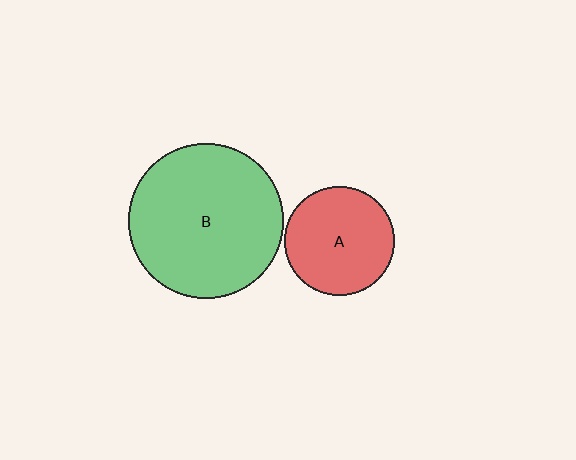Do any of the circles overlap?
No, none of the circles overlap.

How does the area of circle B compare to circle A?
Approximately 2.0 times.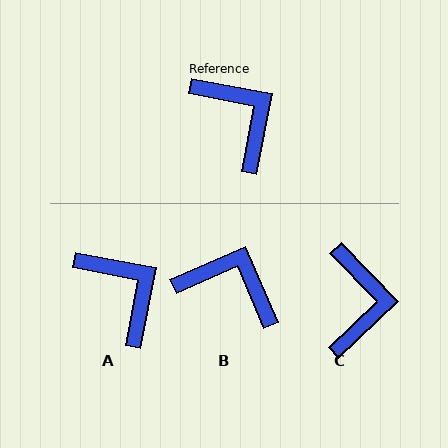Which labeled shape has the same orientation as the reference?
A.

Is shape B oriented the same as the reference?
No, it is off by about 34 degrees.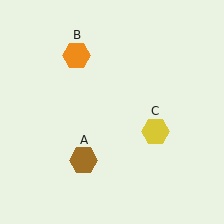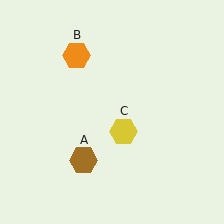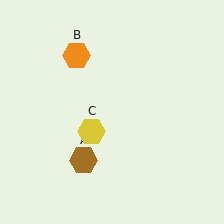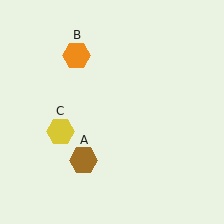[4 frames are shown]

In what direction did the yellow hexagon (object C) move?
The yellow hexagon (object C) moved left.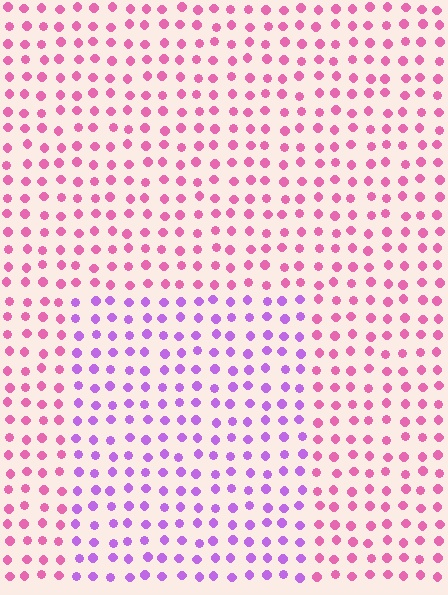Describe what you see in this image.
The image is filled with small pink elements in a uniform arrangement. A rectangle-shaped region is visible where the elements are tinted to a slightly different hue, forming a subtle color boundary.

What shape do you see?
I see a rectangle.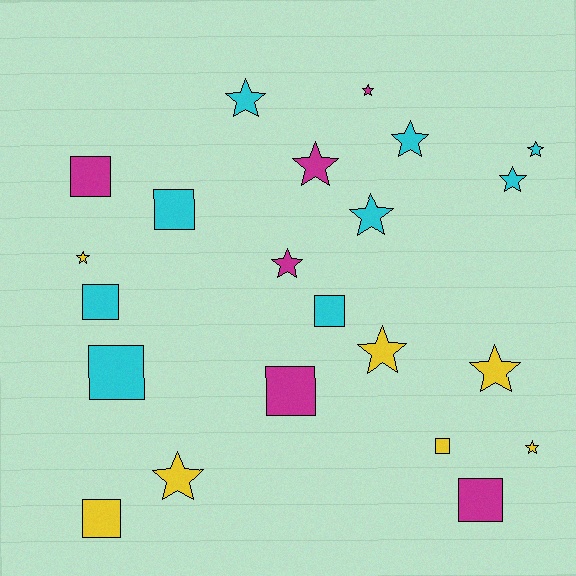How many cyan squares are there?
There are 4 cyan squares.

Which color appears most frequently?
Cyan, with 9 objects.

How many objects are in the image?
There are 22 objects.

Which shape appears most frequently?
Star, with 13 objects.